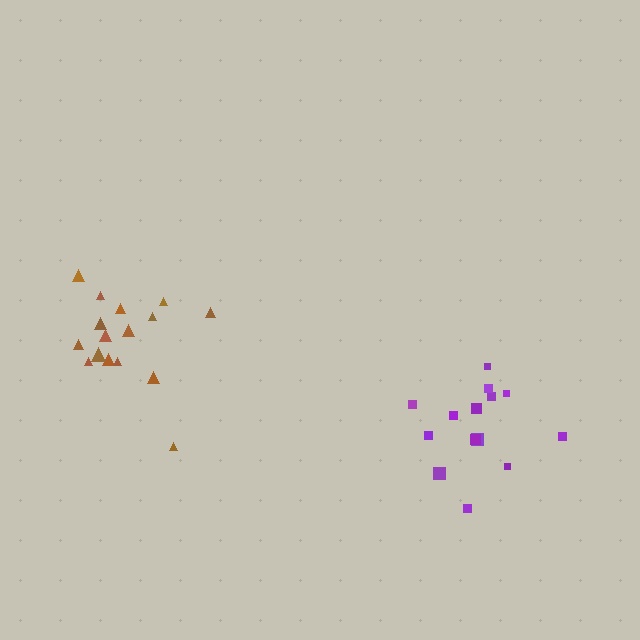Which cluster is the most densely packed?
Purple.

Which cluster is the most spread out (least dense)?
Brown.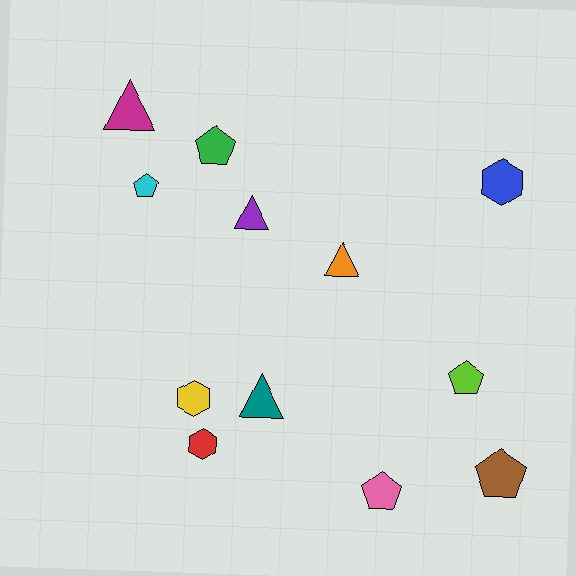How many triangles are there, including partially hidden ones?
There are 4 triangles.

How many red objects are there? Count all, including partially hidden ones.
There is 1 red object.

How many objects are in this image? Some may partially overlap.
There are 12 objects.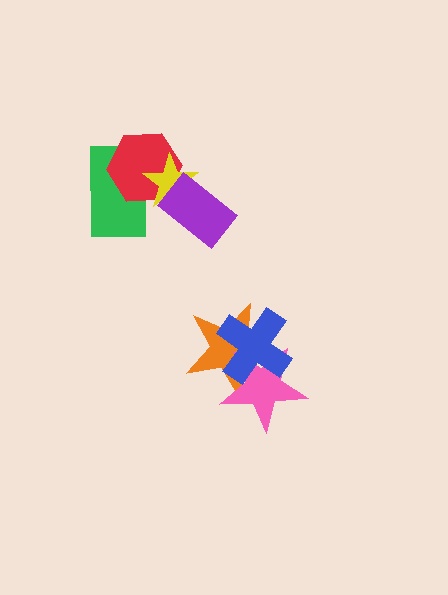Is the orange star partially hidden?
Yes, it is partially covered by another shape.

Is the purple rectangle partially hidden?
No, no other shape covers it.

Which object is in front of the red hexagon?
The yellow star is in front of the red hexagon.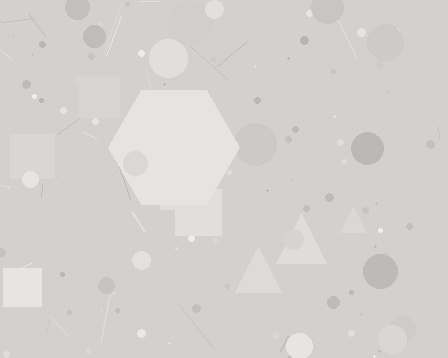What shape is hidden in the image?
A hexagon is hidden in the image.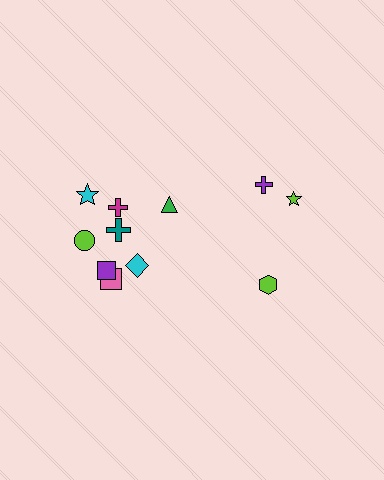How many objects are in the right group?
There are 3 objects.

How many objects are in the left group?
There are 8 objects.